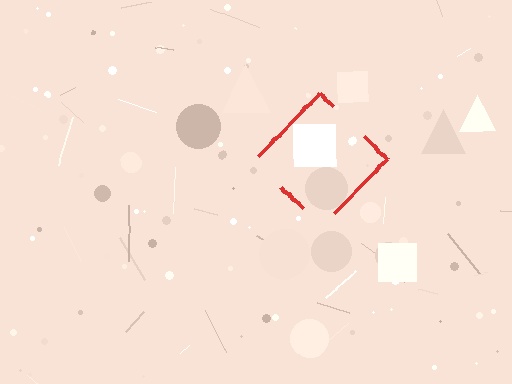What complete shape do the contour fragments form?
The contour fragments form a diamond.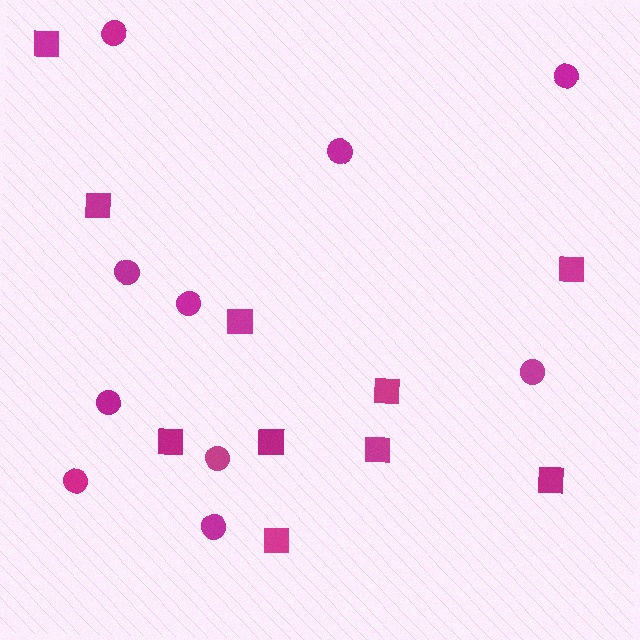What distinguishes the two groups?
There are 2 groups: one group of circles (10) and one group of squares (10).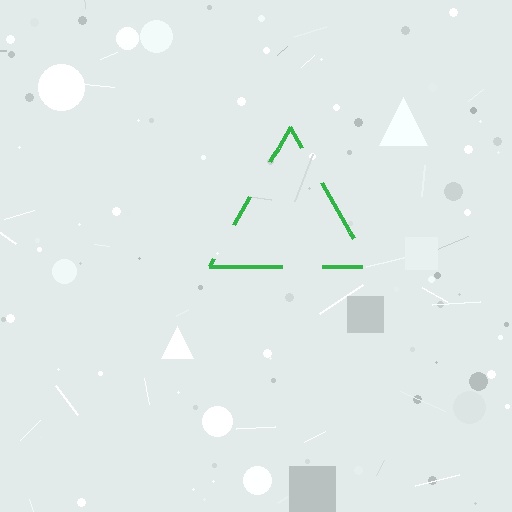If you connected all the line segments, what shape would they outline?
They would outline a triangle.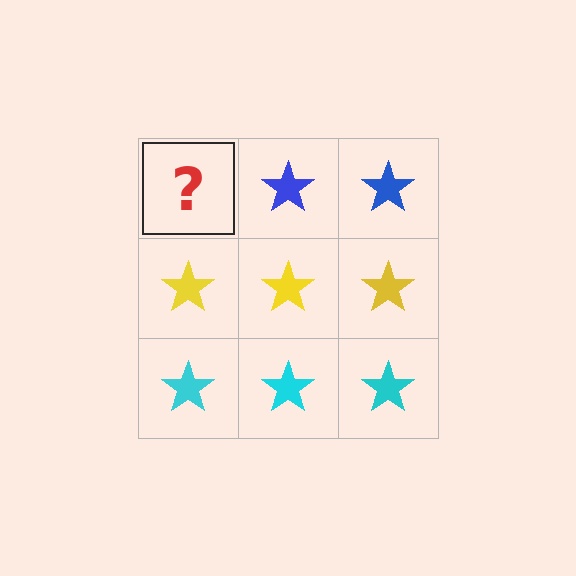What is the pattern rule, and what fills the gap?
The rule is that each row has a consistent color. The gap should be filled with a blue star.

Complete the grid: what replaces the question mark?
The question mark should be replaced with a blue star.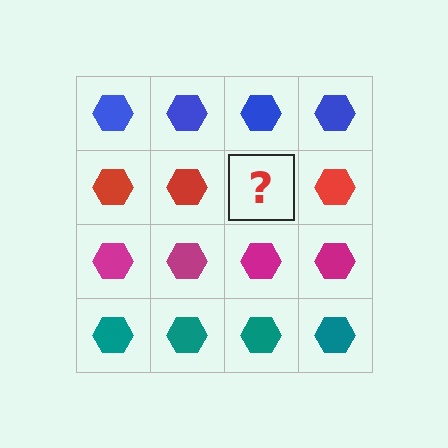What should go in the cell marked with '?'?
The missing cell should contain a red hexagon.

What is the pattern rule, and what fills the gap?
The rule is that each row has a consistent color. The gap should be filled with a red hexagon.